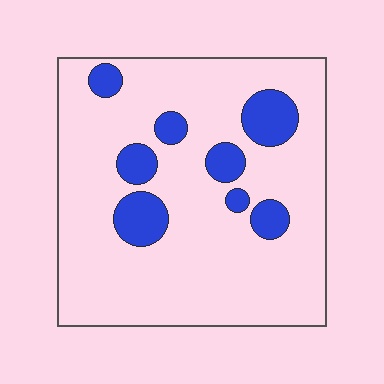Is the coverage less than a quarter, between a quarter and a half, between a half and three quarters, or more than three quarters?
Less than a quarter.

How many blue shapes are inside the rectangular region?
8.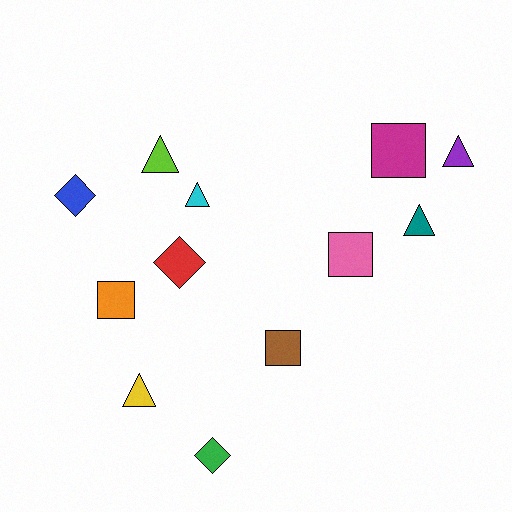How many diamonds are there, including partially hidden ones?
There are 3 diamonds.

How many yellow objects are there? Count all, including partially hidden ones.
There is 1 yellow object.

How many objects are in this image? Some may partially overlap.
There are 12 objects.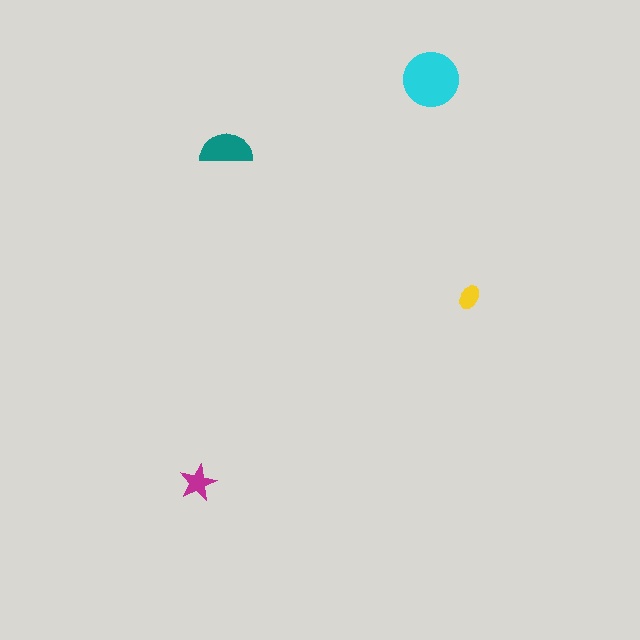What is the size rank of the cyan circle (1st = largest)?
1st.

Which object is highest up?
The cyan circle is topmost.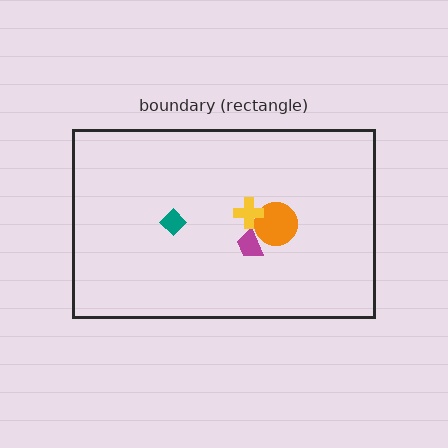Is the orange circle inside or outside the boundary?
Inside.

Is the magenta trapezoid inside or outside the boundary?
Inside.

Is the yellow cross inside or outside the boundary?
Inside.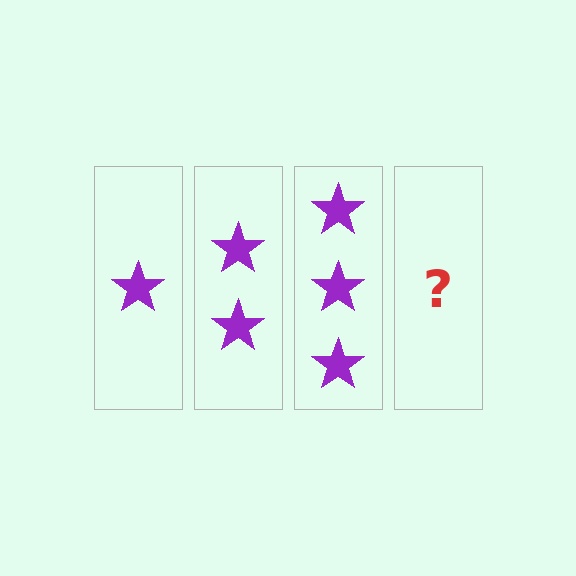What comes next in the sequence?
The next element should be 4 stars.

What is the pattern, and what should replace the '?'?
The pattern is that each step adds one more star. The '?' should be 4 stars.